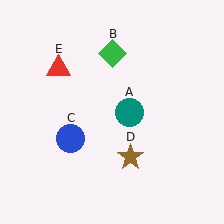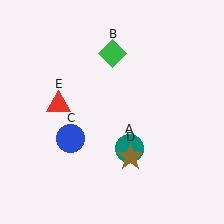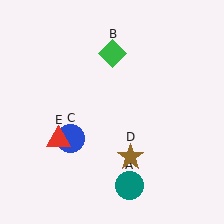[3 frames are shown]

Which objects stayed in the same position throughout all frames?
Green diamond (object B) and blue circle (object C) and brown star (object D) remained stationary.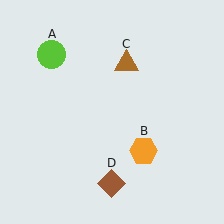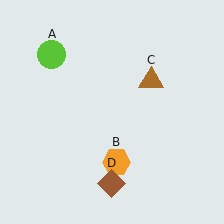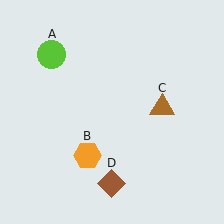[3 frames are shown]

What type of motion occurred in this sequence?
The orange hexagon (object B), brown triangle (object C) rotated clockwise around the center of the scene.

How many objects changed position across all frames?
2 objects changed position: orange hexagon (object B), brown triangle (object C).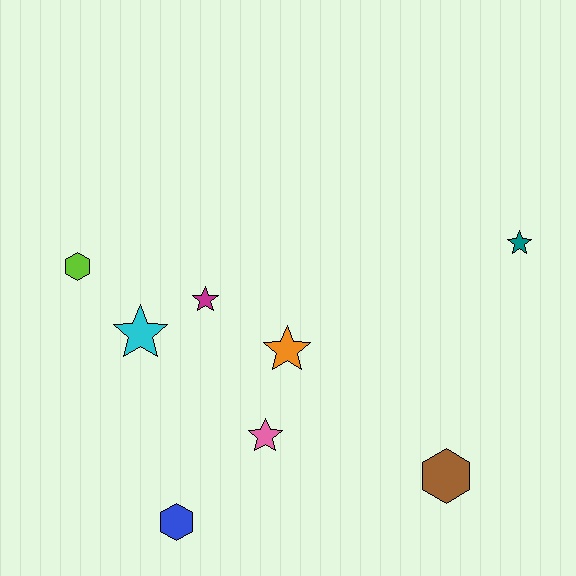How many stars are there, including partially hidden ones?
There are 5 stars.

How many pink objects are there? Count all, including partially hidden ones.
There is 1 pink object.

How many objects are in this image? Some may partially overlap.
There are 8 objects.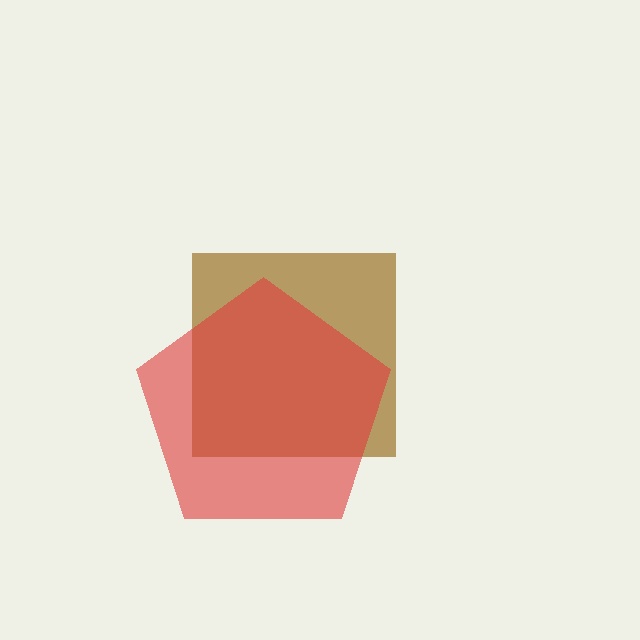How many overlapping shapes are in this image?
There are 2 overlapping shapes in the image.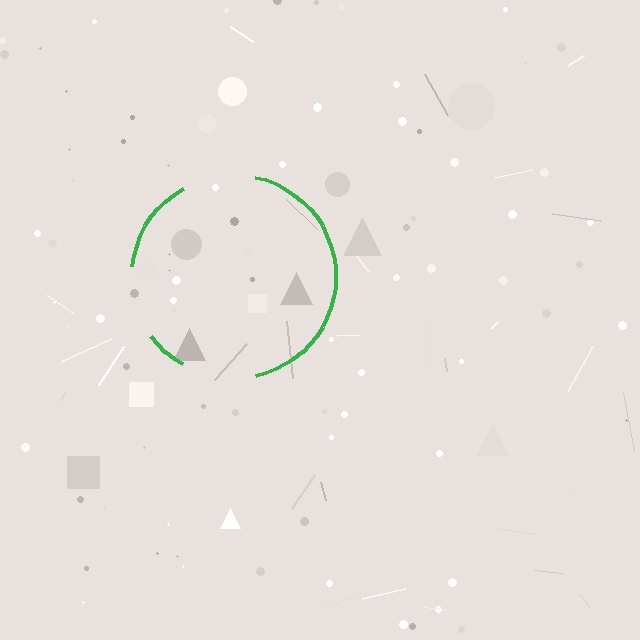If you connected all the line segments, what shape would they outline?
They would outline a circle.